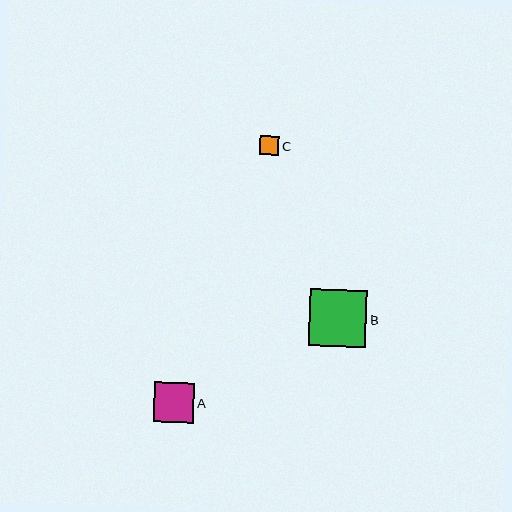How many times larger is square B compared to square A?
Square B is approximately 1.4 times the size of square A.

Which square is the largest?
Square B is the largest with a size of approximately 57 pixels.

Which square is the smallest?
Square C is the smallest with a size of approximately 19 pixels.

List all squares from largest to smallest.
From largest to smallest: B, A, C.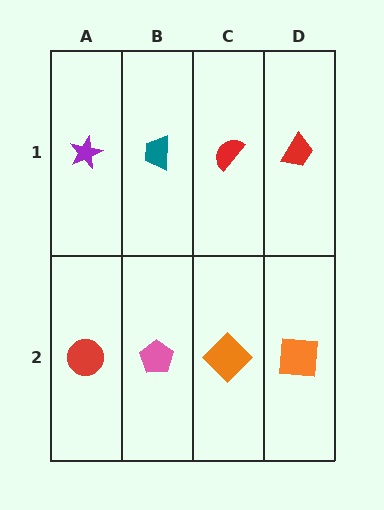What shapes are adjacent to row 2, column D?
A red trapezoid (row 1, column D), an orange diamond (row 2, column C).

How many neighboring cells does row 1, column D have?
2.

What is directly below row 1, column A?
A red circle.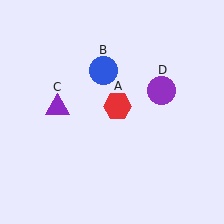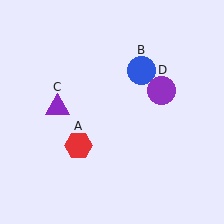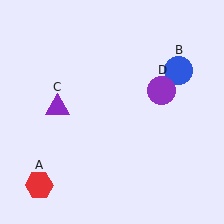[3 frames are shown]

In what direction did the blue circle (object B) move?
The blue circle (object B) moved right.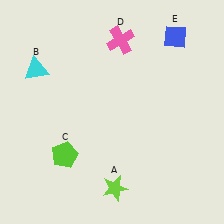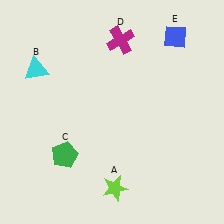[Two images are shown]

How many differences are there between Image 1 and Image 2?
There are 2 differences between the two images.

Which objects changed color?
C changed from lime to green. D changed from pink to magenta.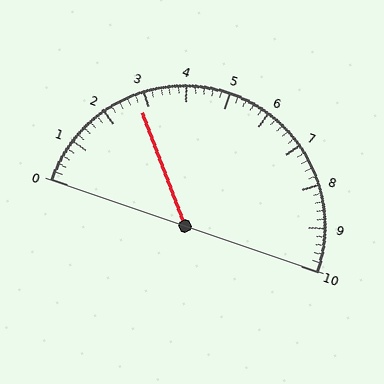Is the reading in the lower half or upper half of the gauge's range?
The reading is in the lower half of the range (0 to 10).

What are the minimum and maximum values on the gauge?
The gauge ranges from 0 to 10.